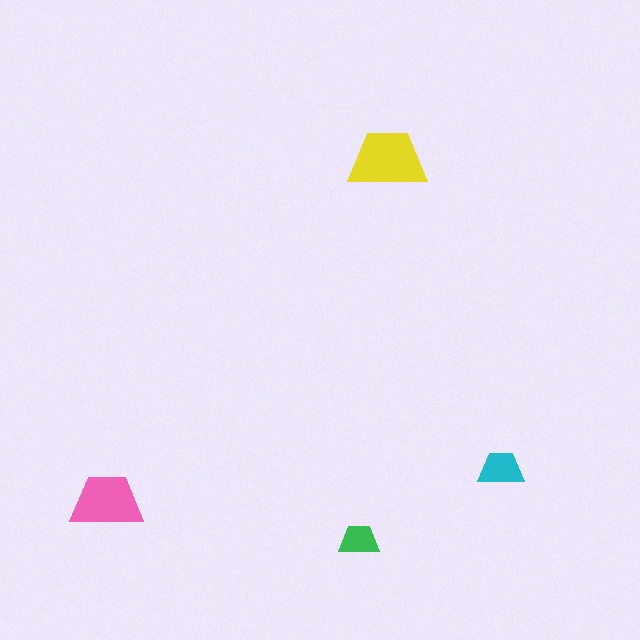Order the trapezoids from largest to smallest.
the yellow one, the pink one, the cyan one, the green one.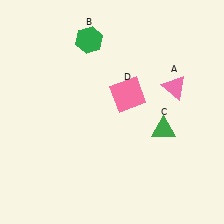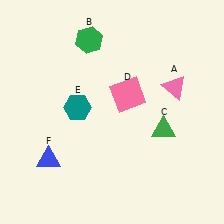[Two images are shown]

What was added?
A teal hexagon (E), a blue triangle (F) were added in Image 2.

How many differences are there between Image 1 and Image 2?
There are 2 differences between the two images.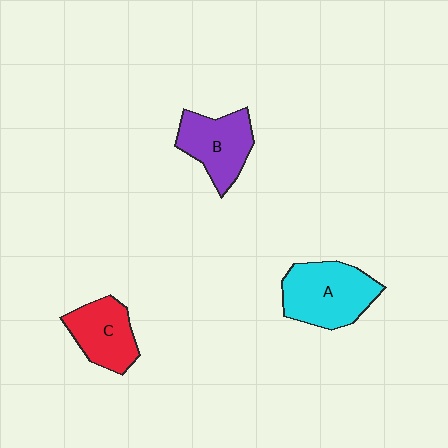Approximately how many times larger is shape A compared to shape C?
Approximately 1.3 times.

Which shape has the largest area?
Shape A (cyan).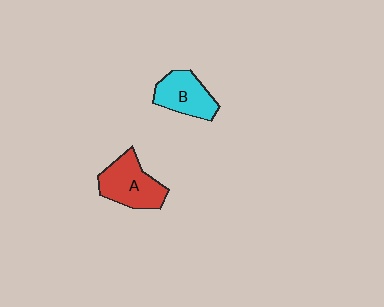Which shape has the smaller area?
Shape B (cyan).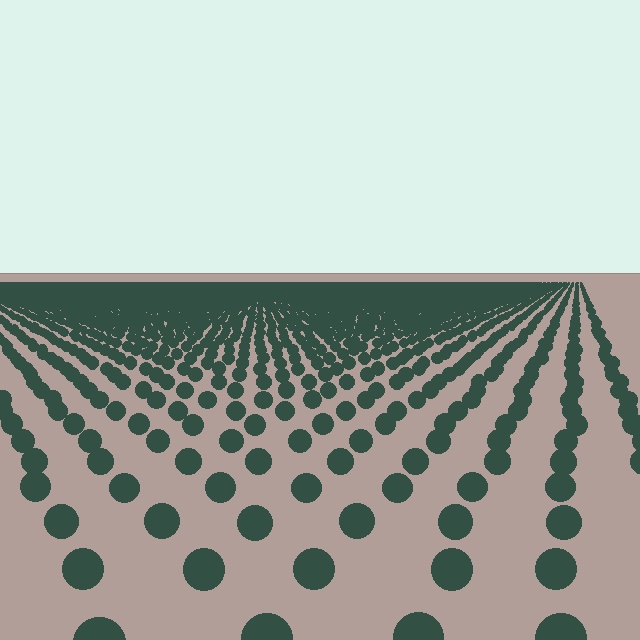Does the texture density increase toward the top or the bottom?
Density increases toward the top.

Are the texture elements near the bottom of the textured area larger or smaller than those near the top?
Larger. Near the bottom, elements are closer to the viewer and appear at a bigger on-screen size.